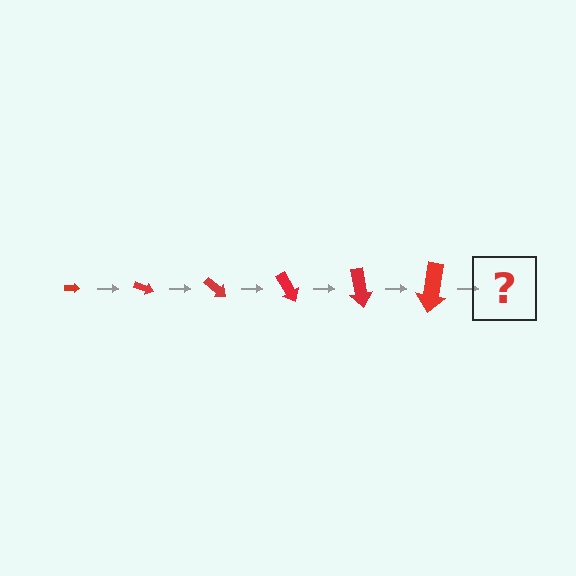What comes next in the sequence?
The next element should be an arrow, larger than the previous one and rotated 120 degrees from the start.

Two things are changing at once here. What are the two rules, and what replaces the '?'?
The two rules are that the arrow grows larger each step and it rotates 20 degrees each step. The '?' should be an arrow, larger than the previous one and rotated 120 degrees from the start.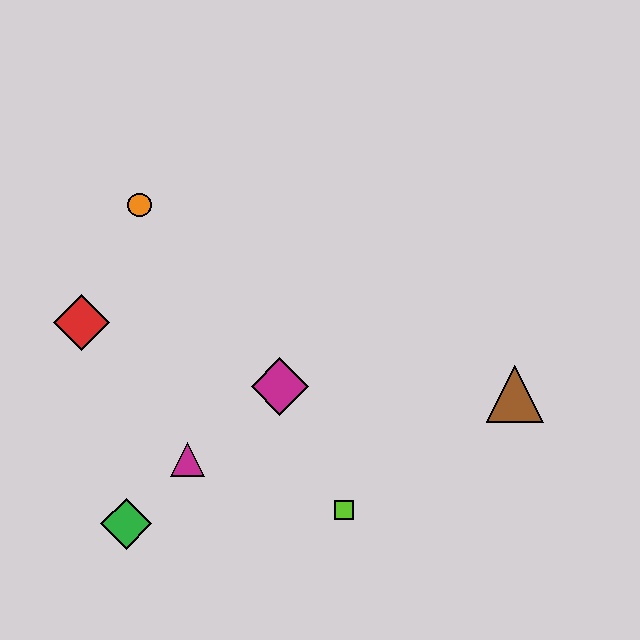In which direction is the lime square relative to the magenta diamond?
The lime square is below the magenta diamond.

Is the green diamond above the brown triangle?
No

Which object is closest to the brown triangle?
The lime square is closest to the brown triangle.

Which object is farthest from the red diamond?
The brown triangle is farthest from the red diamond.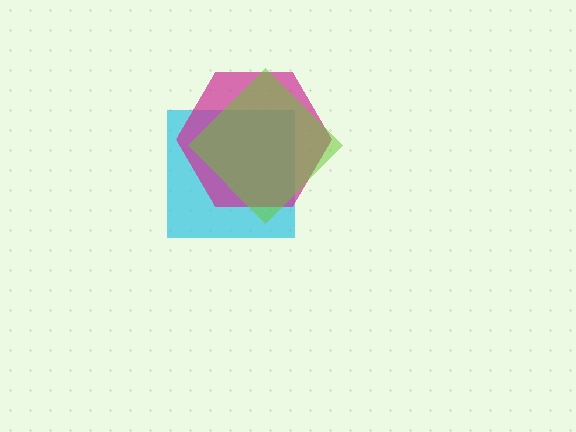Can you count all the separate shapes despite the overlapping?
Yes, there are 3 separate shapes.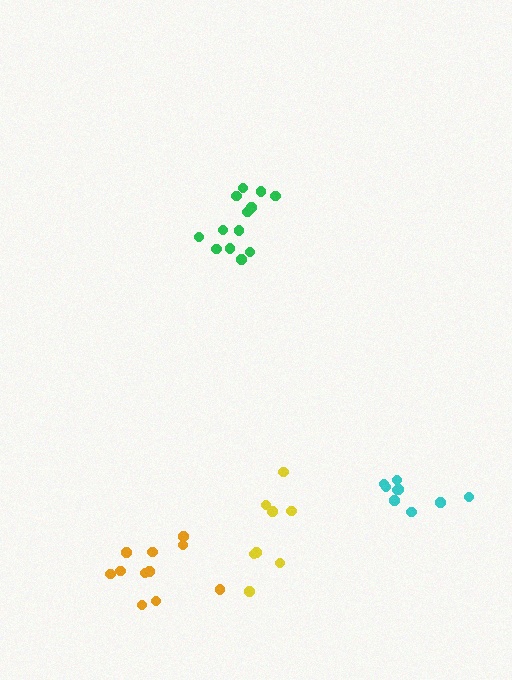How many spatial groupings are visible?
There are 4 spatial groupings.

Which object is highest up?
The green cluster is topmost.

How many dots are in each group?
Group 1: 9 dots, Group 2: 13 dots, Group 3: 11 dots, Group 4: 8 dots (41 total).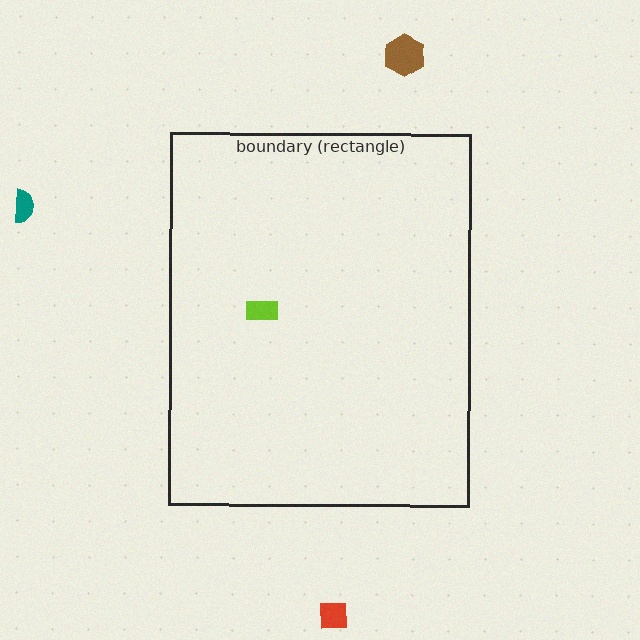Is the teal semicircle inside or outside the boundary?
Outside.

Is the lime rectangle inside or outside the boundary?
Inside.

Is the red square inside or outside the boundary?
Outside.